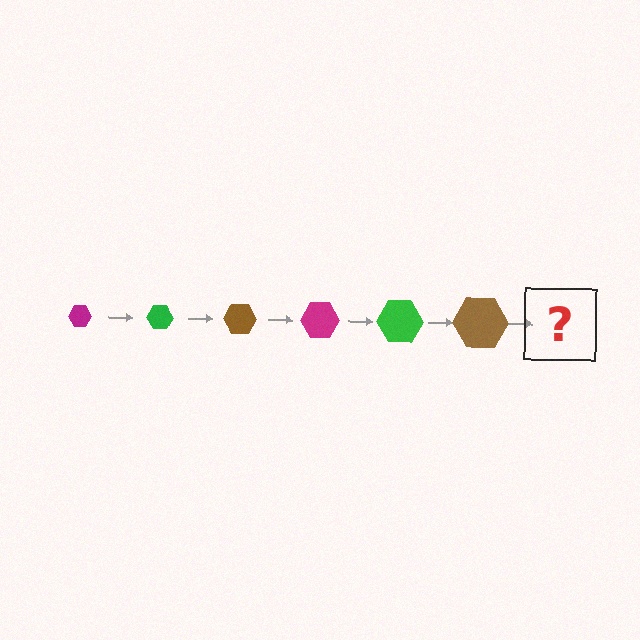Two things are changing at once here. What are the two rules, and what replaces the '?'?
The two rules are that the hexagon grows larger each step and the color cycles through magenta, green, and brown. The '?' should be a magenta hexagon, larger than the previous one.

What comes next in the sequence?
The next element should be a magenta hexagon, larger than the previous one.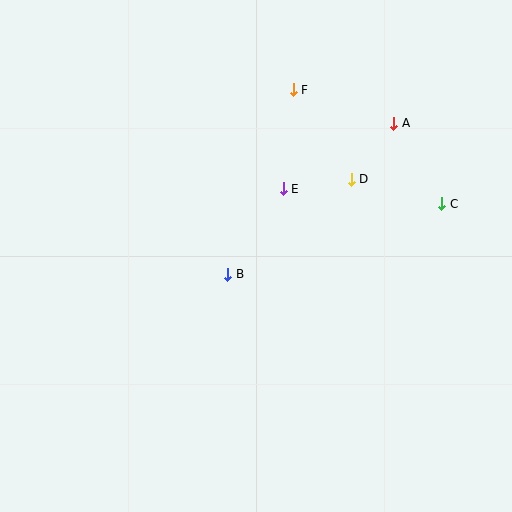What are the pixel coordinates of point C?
Point C is at (442, 204).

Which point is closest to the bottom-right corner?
Point C is closest to the bottom-right corner.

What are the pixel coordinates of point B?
Point B is at (228, 274).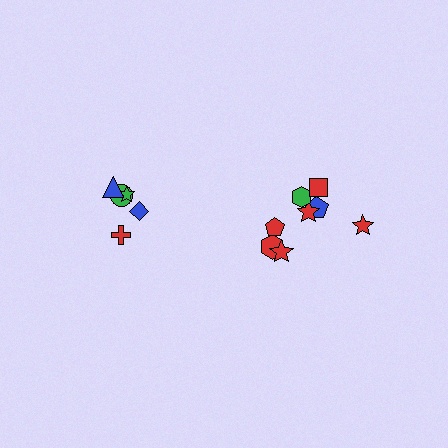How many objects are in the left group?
There are 5 objects.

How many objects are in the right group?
There are 8 objects.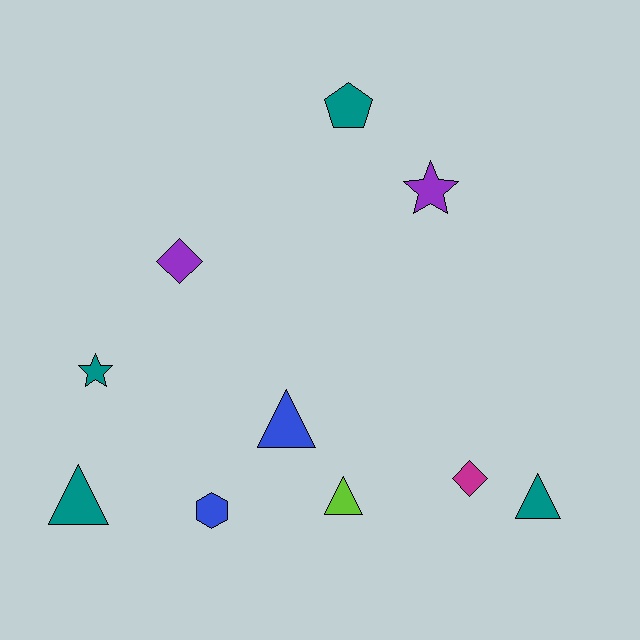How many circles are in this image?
There are no circles.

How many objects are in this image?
There are 10 objects.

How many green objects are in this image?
There are no green objects.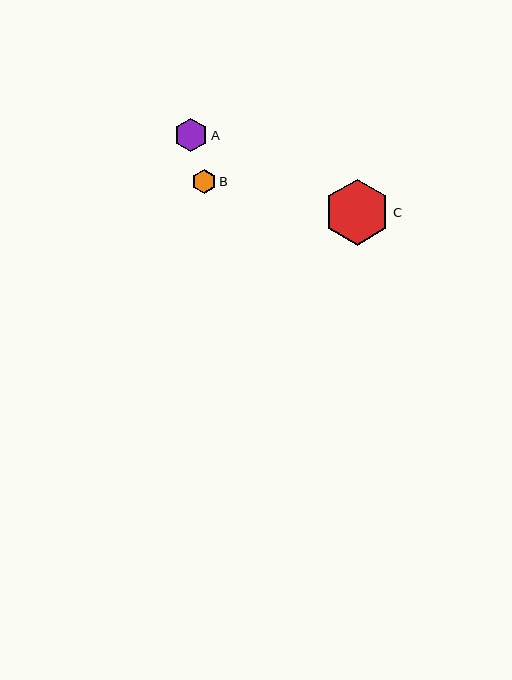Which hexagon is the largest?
Hexagon C is the largest with a size of approximately 66 pixels.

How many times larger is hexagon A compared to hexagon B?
Hexagon A is approximately 1.4 times the size of hexagon B.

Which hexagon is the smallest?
Hexagon B is the smallest with a size of approximately 24 pixels.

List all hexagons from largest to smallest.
From largest to smallest: C, A, B.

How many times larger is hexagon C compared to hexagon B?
Hexagon C is approximately 2.7 times the size of hexagon B.